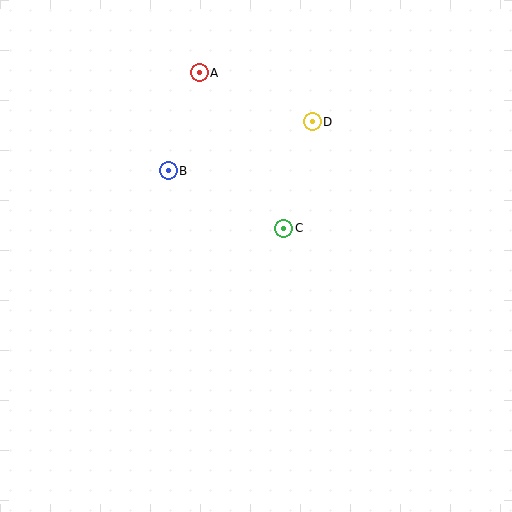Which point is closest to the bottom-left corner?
Point B is closest to the bottom-left corner.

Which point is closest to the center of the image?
Point C at (284, 228) is closest to the center.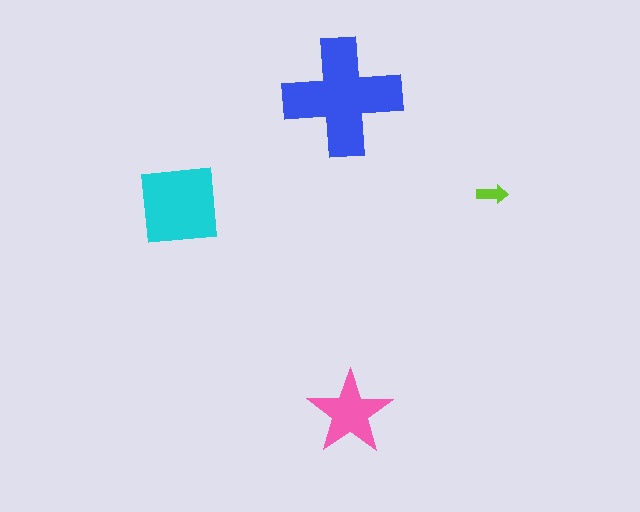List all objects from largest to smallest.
The blue cross, the cyan square, the pink star, the lime arrow.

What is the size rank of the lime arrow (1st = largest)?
4th.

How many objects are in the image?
There are 4 objects in the image.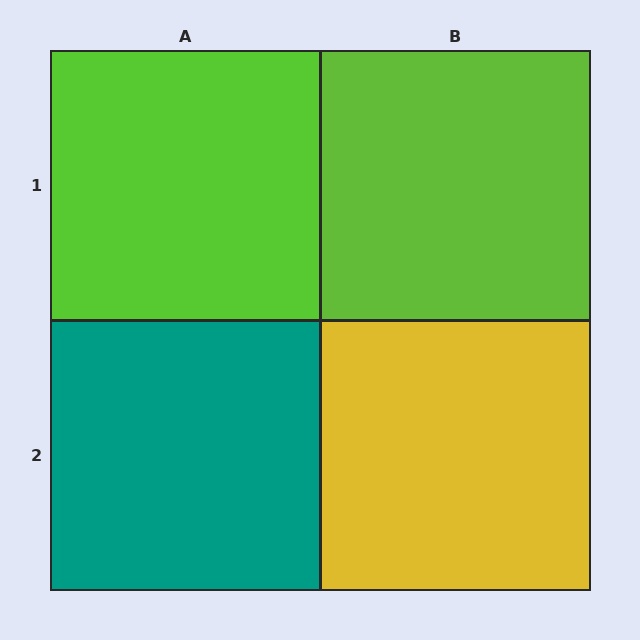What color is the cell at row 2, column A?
Teal.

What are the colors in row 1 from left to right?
Lime, lime.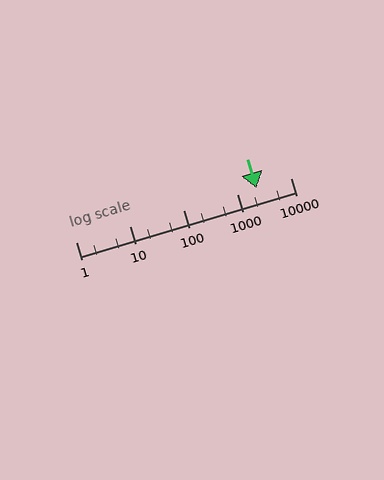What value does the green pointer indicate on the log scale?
The pointer indicates approximately 2300.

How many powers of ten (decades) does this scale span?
The scale spans 4 decades, from 1 to 10000.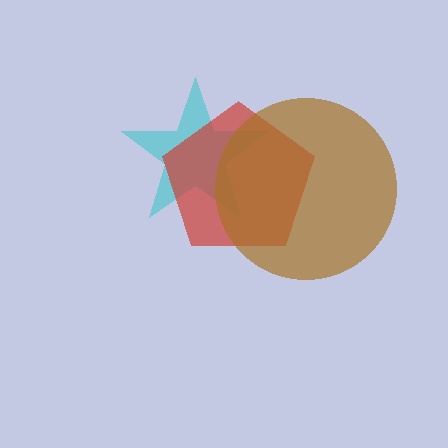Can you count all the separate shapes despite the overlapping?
Yes, there are 3 separate shapes.